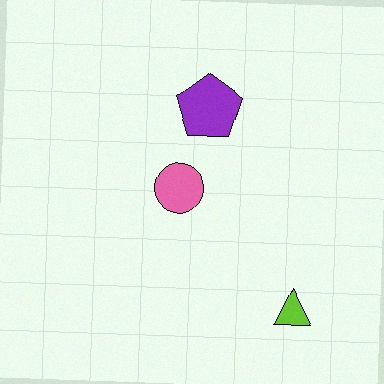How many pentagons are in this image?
There is 1 pentagon.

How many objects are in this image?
There are 3 objects.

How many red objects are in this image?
There are no red objects.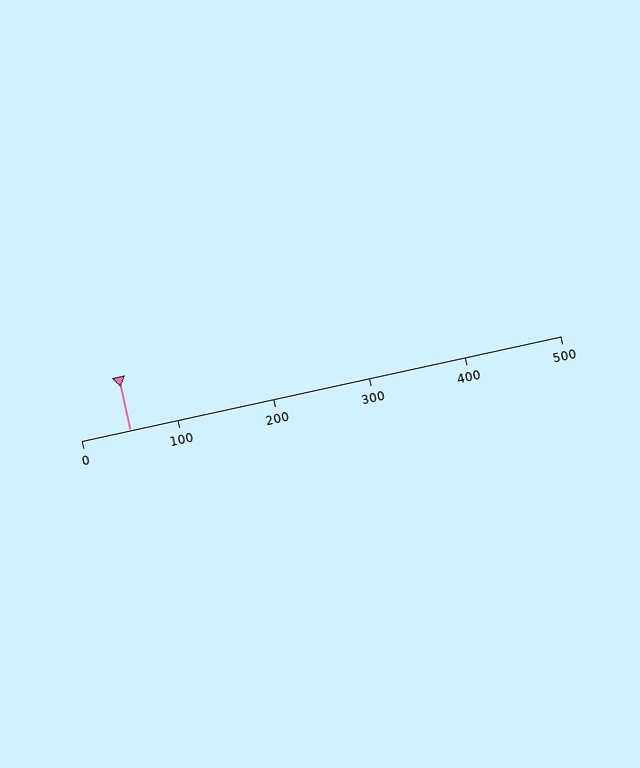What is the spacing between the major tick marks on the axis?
The major ticks are spaced 100 apart.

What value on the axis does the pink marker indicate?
The marker indicates approximately 50.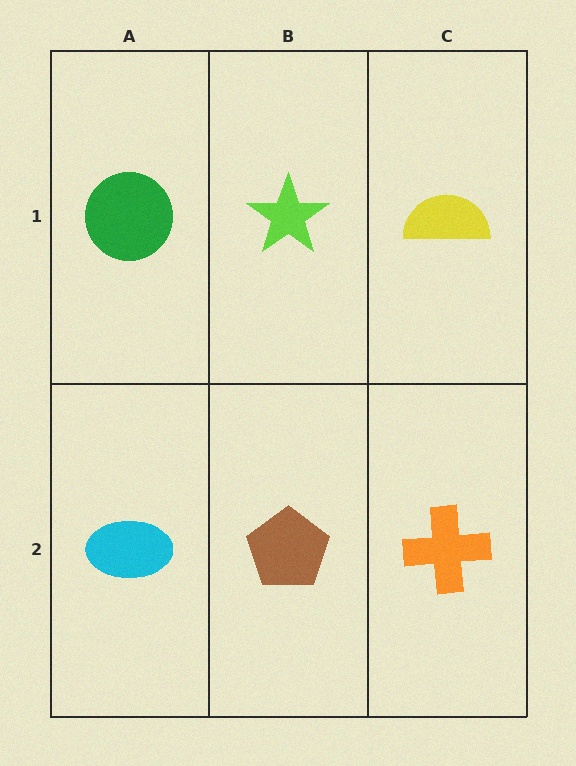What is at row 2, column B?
A brown pentagon.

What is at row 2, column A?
A cyan ellipse.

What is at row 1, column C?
A yellow semicircle.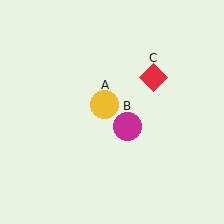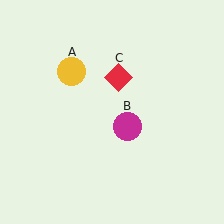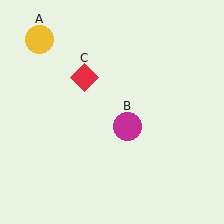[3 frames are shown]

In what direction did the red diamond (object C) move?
The red diamond (object C) moved left.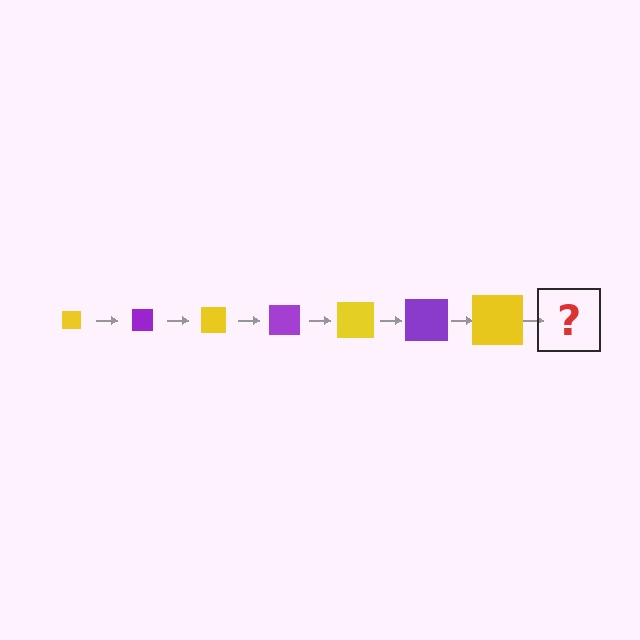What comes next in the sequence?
The next element should be a purple square, larger than the previous one.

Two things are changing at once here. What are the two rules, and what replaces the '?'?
The two rules are that the square grows larger each step and the color cycles through yellow and purple. The '?' should be a purple square, larger than the previous one.